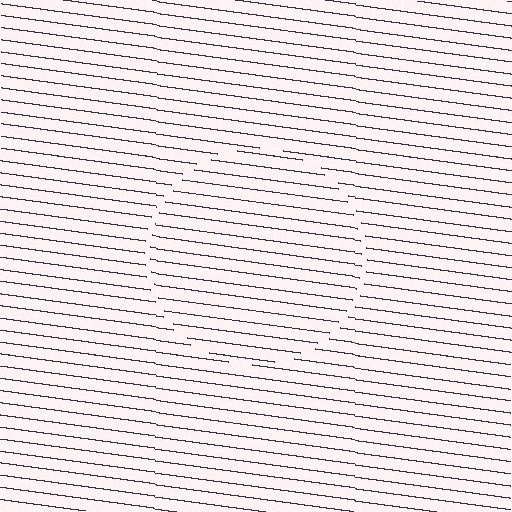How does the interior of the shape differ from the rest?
The interior of the shape contains the same grating, shifted by half a period — the contour is defined by the phase discontinuity where line-ends from the inner and outer gratings abut.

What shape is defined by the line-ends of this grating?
An illusory circle. The interior of the shape contains the same grating, shifted by half a period — the contour is defined by the phase discontinuity where line-ends from the inner and outer gratings abut.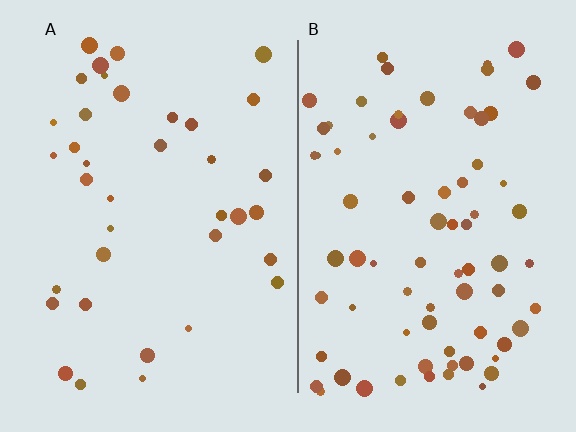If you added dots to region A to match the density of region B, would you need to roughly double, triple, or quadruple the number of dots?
Approximately double.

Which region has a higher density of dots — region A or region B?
B (the right).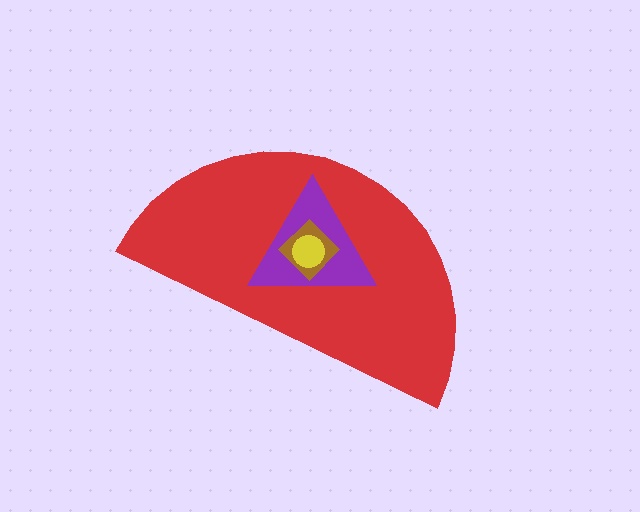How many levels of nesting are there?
4.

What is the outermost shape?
The red semicircle.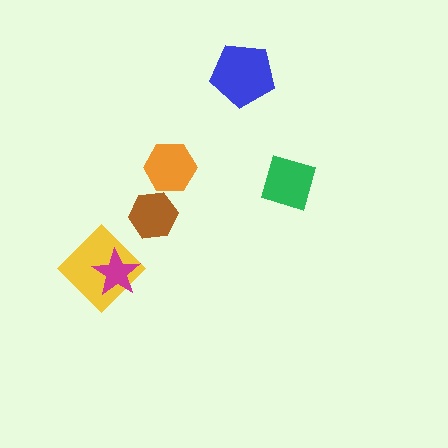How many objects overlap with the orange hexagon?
0 objects overlap with the orange hexagon.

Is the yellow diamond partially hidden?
Yes, it is partially covered by another shape.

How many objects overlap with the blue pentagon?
0 objects overlap with the blue pentagon.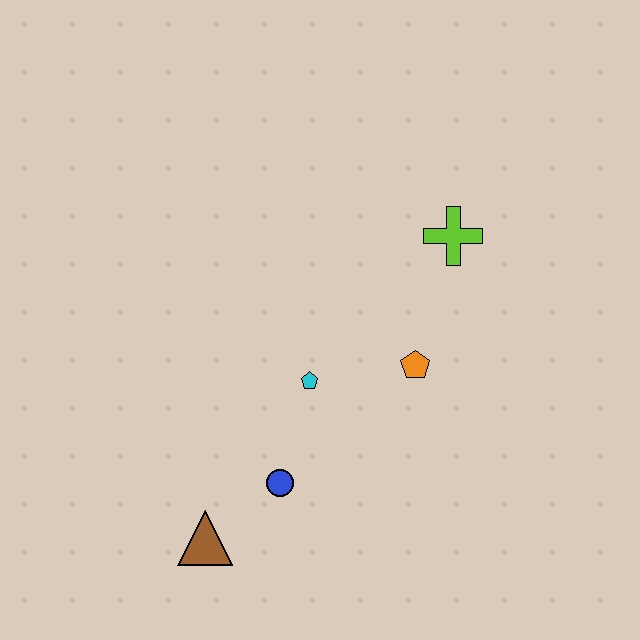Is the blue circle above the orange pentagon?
No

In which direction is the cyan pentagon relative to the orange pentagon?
The cyan pentagon is to the left of the orange pentagon.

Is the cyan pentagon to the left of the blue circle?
No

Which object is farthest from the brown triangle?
The lime cross is farthest from the brown triangle.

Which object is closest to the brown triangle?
The blue circle is closest to the brown triangle.